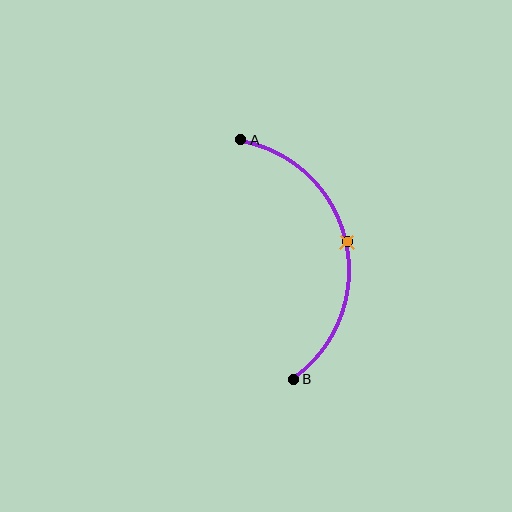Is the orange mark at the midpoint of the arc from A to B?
Yes. The orange mark lies on the arc at equal arc-length from both A and B — it is the arc midpoint.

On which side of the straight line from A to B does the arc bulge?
The arc bulges to the right of the straight line connecting A and B.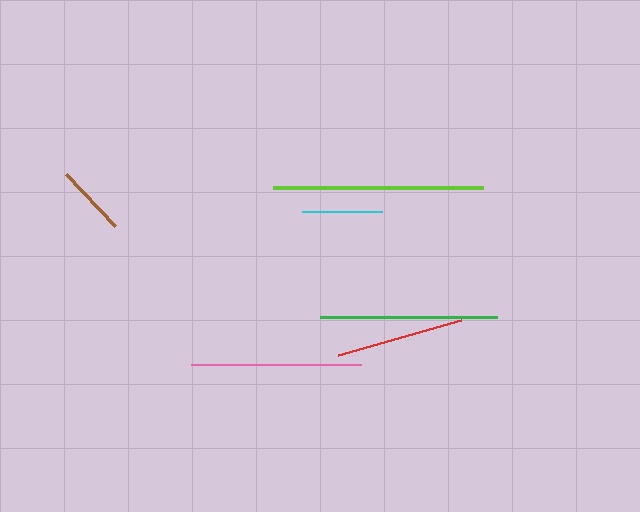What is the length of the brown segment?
The brown segment is approximately 71 pixels long.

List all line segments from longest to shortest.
From longest to shortest: lime, green, pink, red, cyan, brown.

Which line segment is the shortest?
The brown line is the shortest at approximately 71 pixels.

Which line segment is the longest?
The lime line is the longest at approximately 210 pixels.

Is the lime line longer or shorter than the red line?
The lime line is longer than the red line.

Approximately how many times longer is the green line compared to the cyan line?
The green line is approximately 2.2 times the length of the cyan line.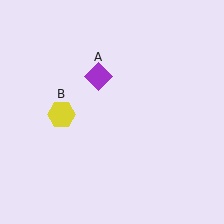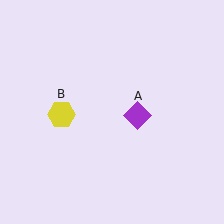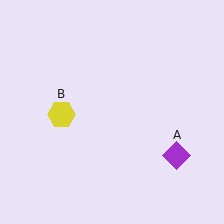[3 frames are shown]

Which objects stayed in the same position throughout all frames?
Yellow hexagon (object B) remained stationary.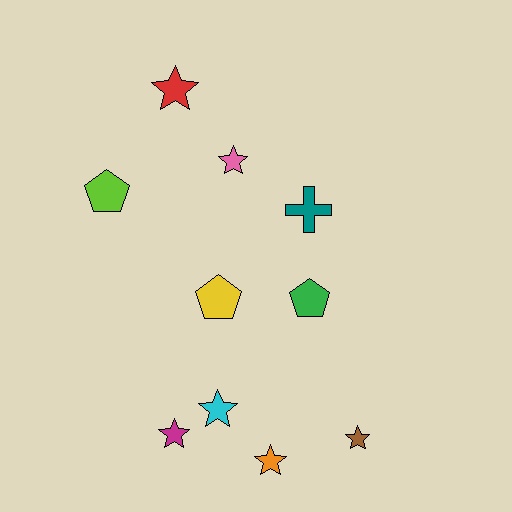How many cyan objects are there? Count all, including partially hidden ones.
There is 1 cyan object.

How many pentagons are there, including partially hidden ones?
There are 3 pentagons.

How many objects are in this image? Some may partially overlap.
There are 10 objects.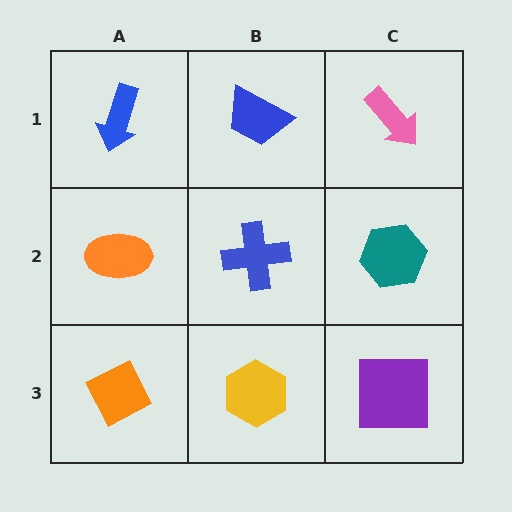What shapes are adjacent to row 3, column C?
A teal hexagon (row 2, column C), a yellow hexagon (row 3, column B).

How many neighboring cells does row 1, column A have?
2.